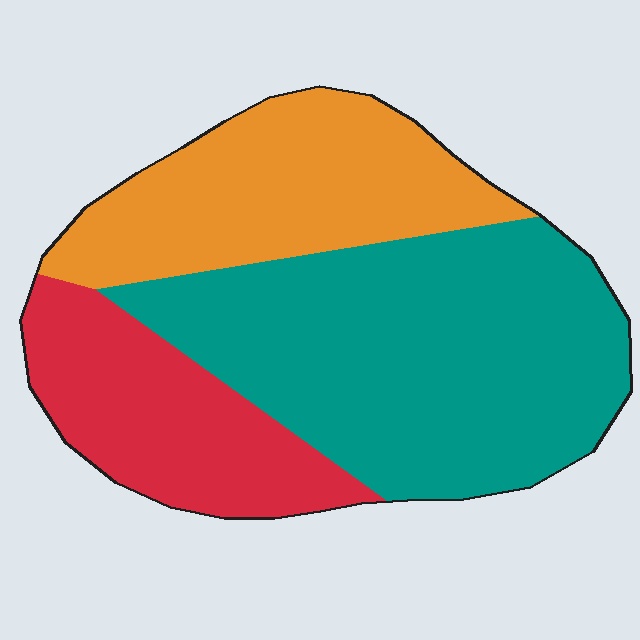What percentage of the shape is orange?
Orange covers about 30% of the shape.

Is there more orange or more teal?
Teal.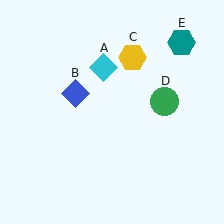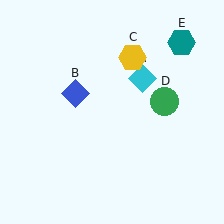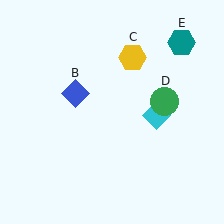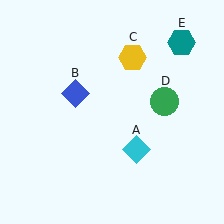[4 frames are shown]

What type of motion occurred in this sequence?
The cyan diamond (object A) rotated clockwise around the center of the scene.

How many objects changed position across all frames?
1 object changed position: cyan diamond (object A).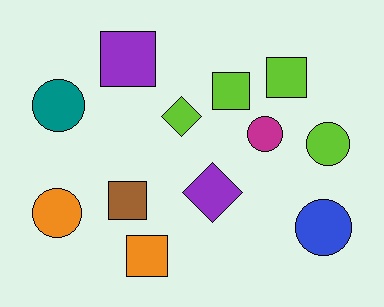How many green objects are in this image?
There are no green objects.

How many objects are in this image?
There are 12 objects.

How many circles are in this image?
There are 5 circles.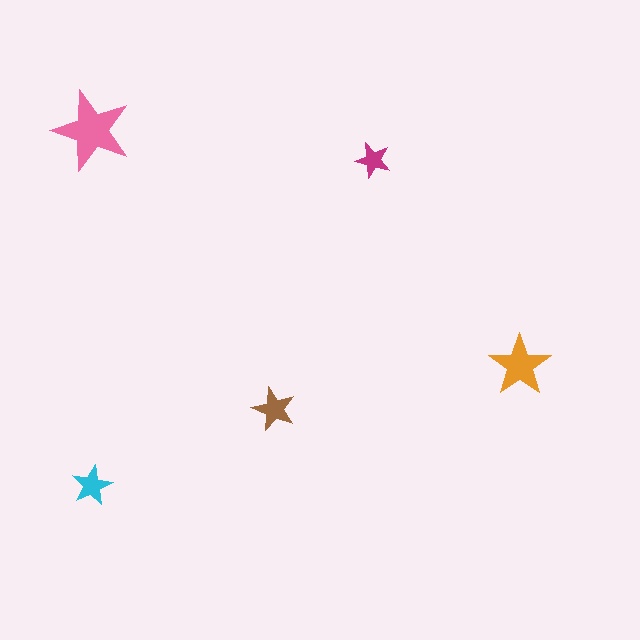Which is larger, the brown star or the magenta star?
The brown one.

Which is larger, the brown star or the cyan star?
The brown one.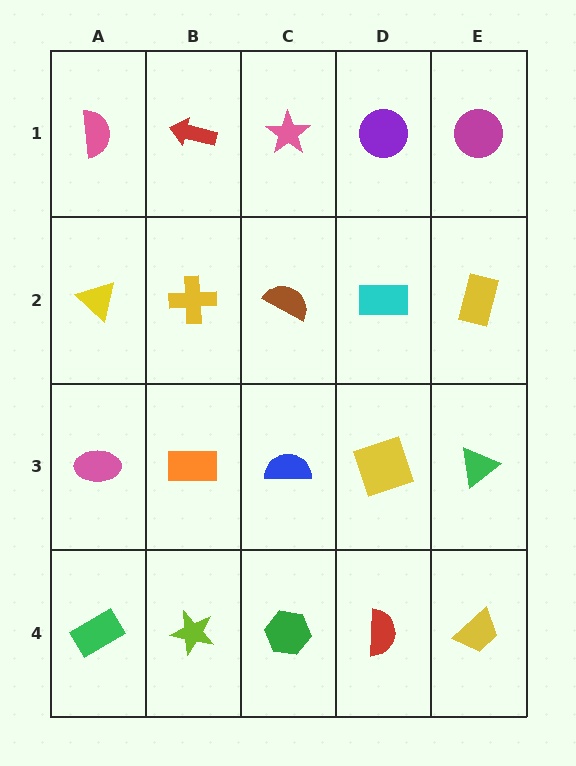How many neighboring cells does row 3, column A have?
3.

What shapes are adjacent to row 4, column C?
A blue semicircle (row 3, column C), a lime star (row 4, column B), a red semicircle (row 4, column D).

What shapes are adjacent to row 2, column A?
A pink semicircle (row 1, column A), a pink ellipse (row 3, column A), a yellow cross (row 2, column B).